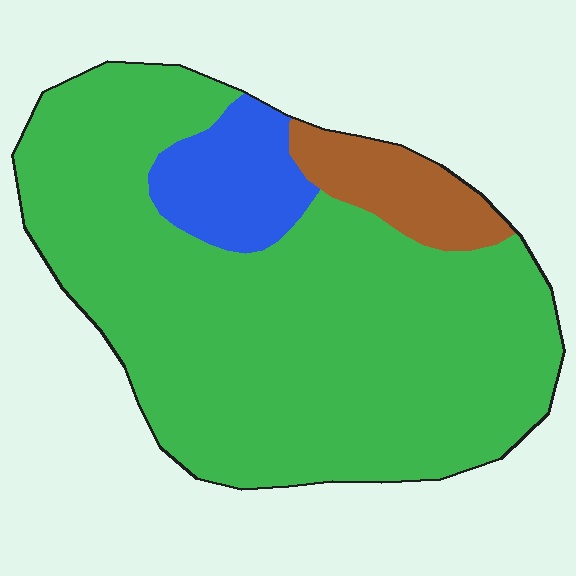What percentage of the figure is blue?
Blue covers about 10% of the figure.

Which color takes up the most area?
Green, at roughly 80%.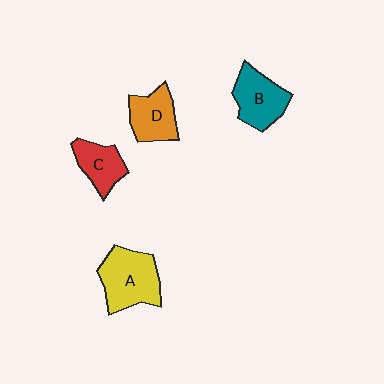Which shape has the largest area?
Shape A (yellow).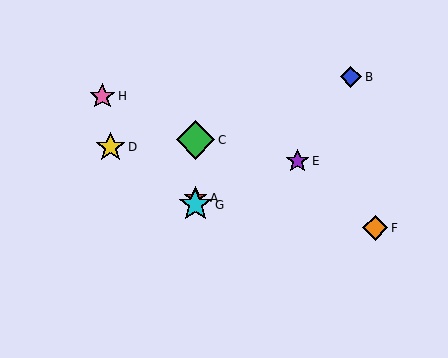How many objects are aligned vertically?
3 objects (A, C, G) are aligned vertically.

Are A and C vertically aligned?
Yes, both are at x≈195.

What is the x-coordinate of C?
Object C is at x≈195.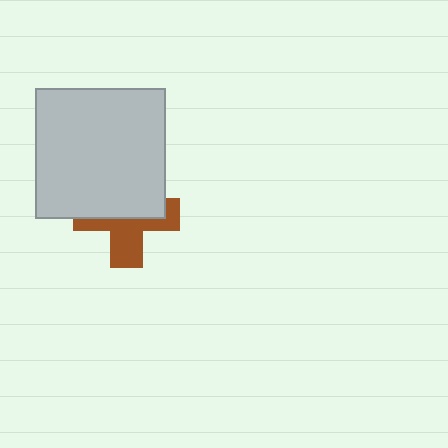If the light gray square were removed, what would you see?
You would see the complete brown cross.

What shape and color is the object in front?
The object in front is a light gray square.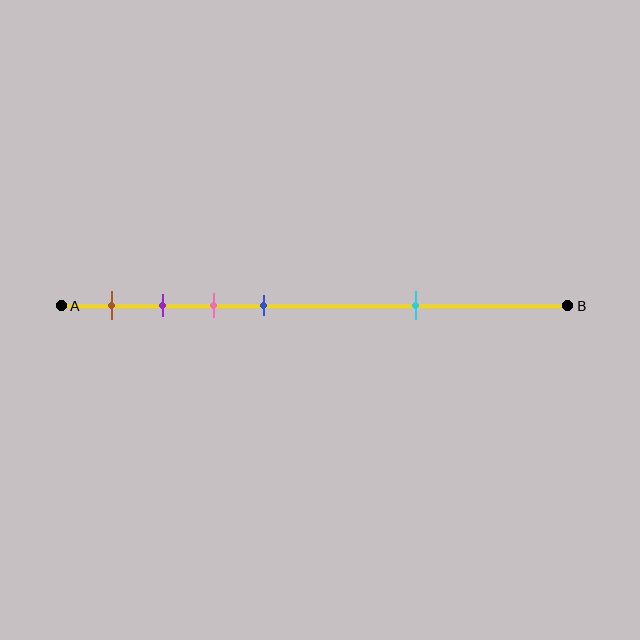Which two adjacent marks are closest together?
The purple and pink marks are the closest adjacent pair.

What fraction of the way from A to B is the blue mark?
The blue mark is approximately 40% (0.4) of the way from A to B.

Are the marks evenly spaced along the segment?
No, the marks are not evenly spaced.